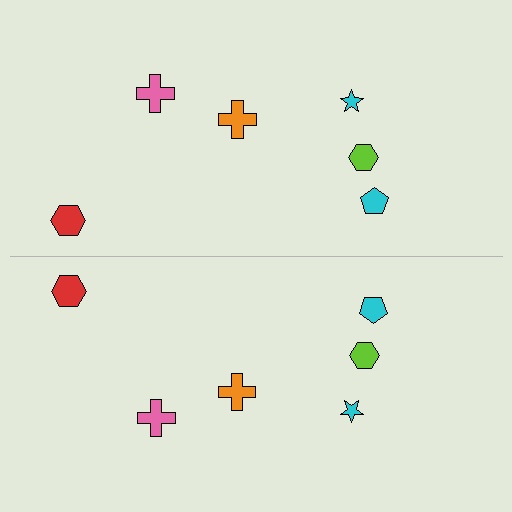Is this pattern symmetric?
Yes, this pattern has bilateral (reflection) symmetry.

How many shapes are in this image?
There are 12 shapes in this image.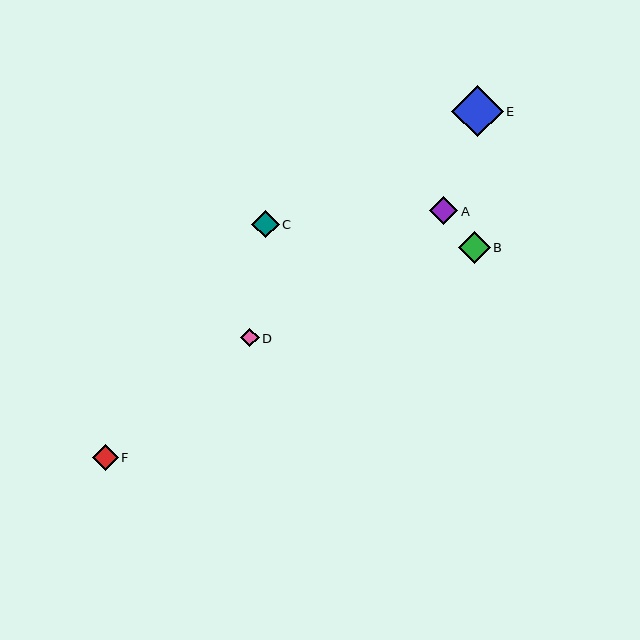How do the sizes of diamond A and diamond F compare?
Diamond A and diamond F are approximately the same size.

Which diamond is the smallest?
Diamond D is the smallest with a size of approximately 19 pixels.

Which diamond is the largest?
Diamond E is the largest with a size of approximately 51 pixels.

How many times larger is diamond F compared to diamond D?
Diamond F is approximately 1.4 times the size of diamond D.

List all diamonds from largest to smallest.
From largest to smallest: E, B, A, C, F, D.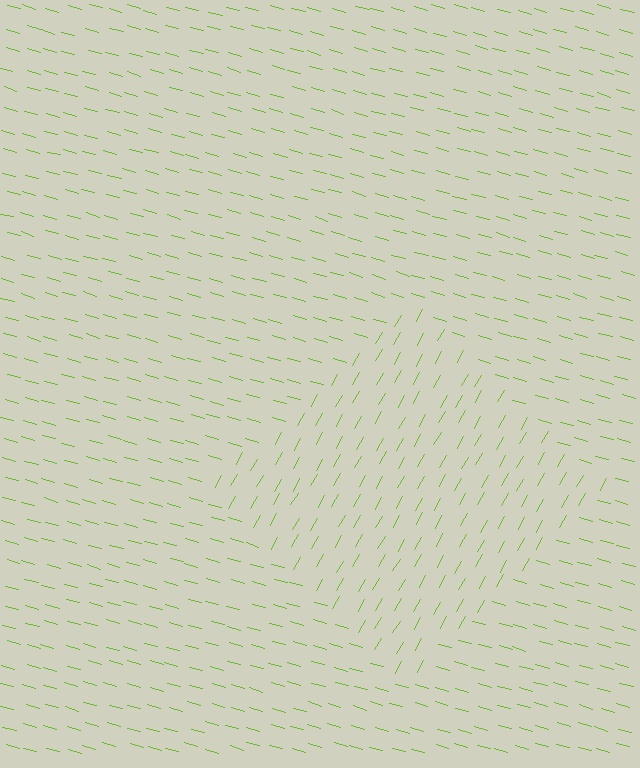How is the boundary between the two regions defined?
The boundary is defined purely by a change in line orientation (approximately 76 degrees difference). All lines are the same color and thickness.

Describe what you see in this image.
The image is filled with small lime line segments. A diamond region in the image has lines oriented differently from the surrounding lines, creating a visible texture boundary.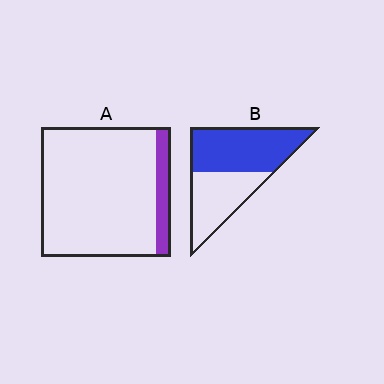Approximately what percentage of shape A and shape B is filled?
A is approximately 10% and B is approximately 55%.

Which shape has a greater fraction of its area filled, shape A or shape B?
Shape B.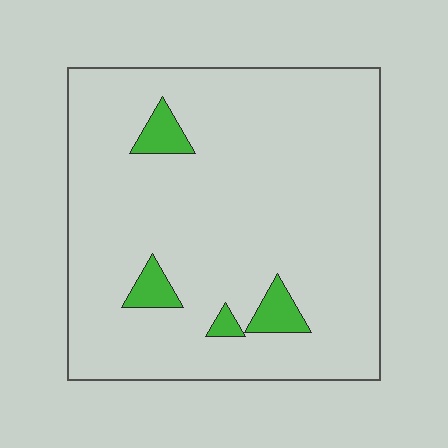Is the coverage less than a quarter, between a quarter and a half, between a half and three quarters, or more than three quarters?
Less than a quarter.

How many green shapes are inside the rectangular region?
4.